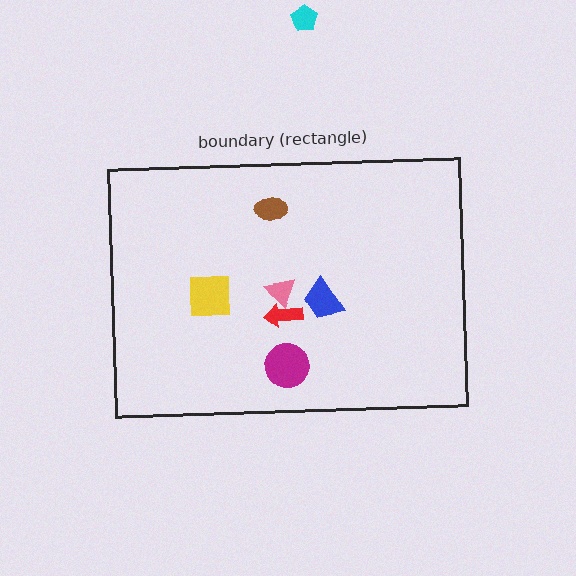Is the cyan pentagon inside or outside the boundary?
Outside.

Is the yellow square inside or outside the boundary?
Inside.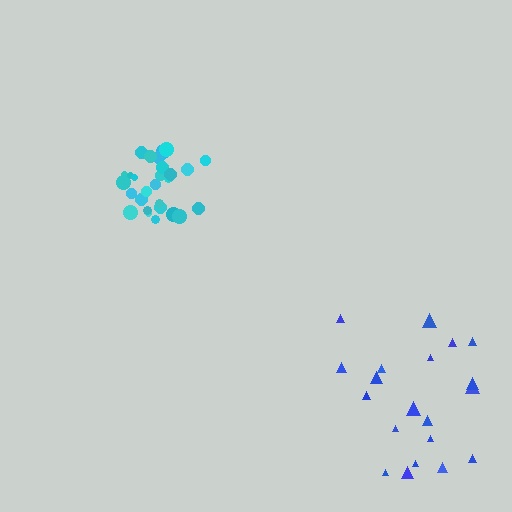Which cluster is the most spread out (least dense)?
Blue.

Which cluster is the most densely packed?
Cyan.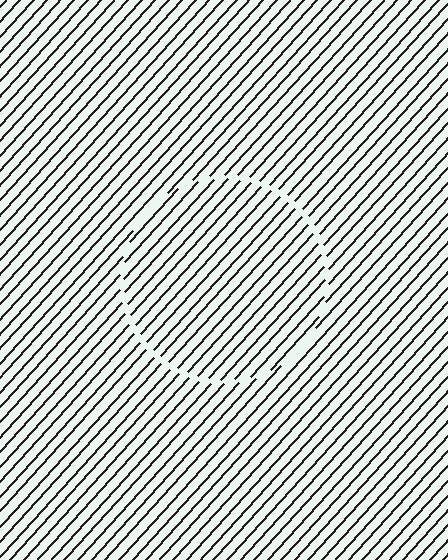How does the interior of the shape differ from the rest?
The interior of the shape contains the same grating, shifted by half a period — the contour is defined by the phase discontinuity where line-ends from the inner and outer gratings abut.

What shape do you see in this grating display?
An illusory circle. The interior of the shape contains the same grating, shifted by half a period — the contour is defined by the phase discontinuity where line-ends from the inner and outer gratings abut.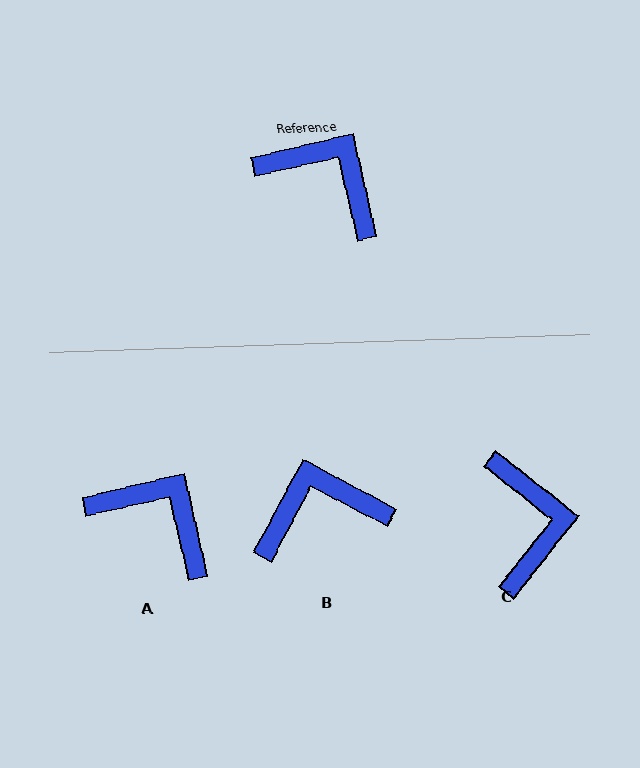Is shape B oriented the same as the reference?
No, it is off by about 49 degrees.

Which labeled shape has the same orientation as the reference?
A.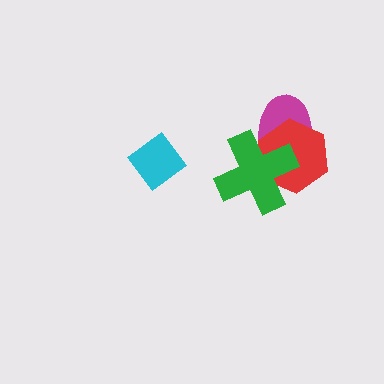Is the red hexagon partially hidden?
Yes, it is partially covered by another shape.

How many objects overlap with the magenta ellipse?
2 objects overlap with the magenta ellipse.